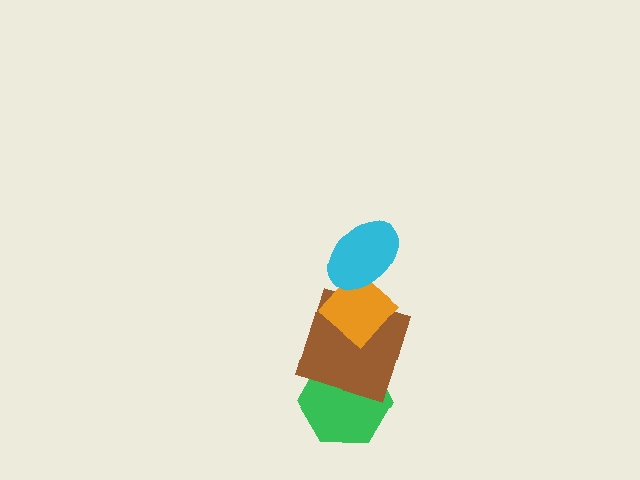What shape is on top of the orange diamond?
The cyan ellipse is on top of the orange diamond.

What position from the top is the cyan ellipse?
The cyan ellipse is 1st from the top.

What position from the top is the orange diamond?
The orange diamond is 2nd from the top.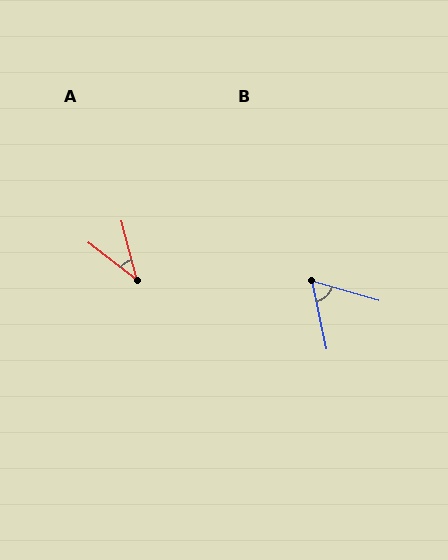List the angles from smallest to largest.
A (38°), B (62°).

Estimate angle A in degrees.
Approximately 38 degrees.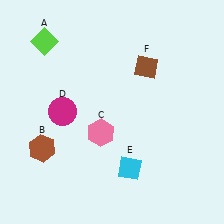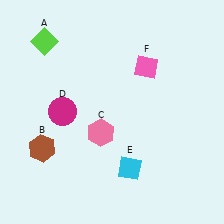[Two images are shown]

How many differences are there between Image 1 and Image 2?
There is 1 difference between the two images.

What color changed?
The diamond (F) changed from brown in Image 1 to pink in Image 2.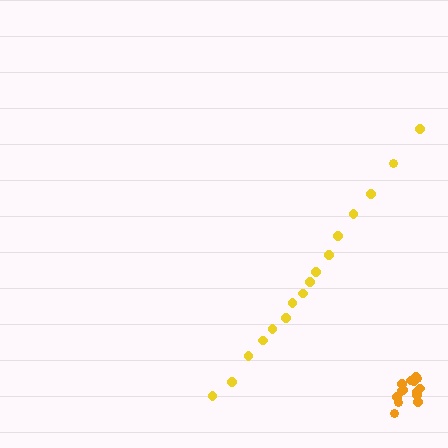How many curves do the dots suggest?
There are 2 distinct paths.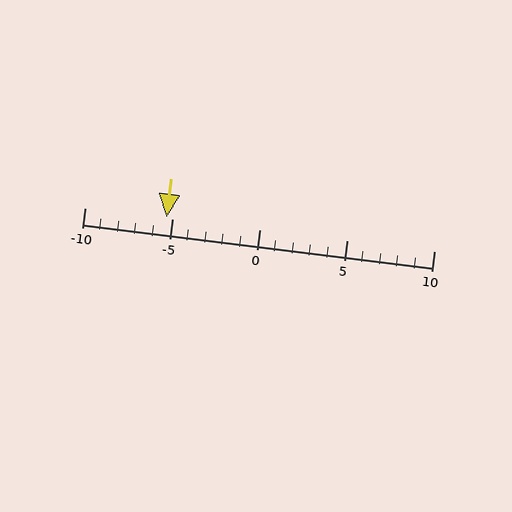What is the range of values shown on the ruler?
The ruler shows values from -10 to 10.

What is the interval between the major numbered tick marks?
The major tick marks are spaced 5 units apart.